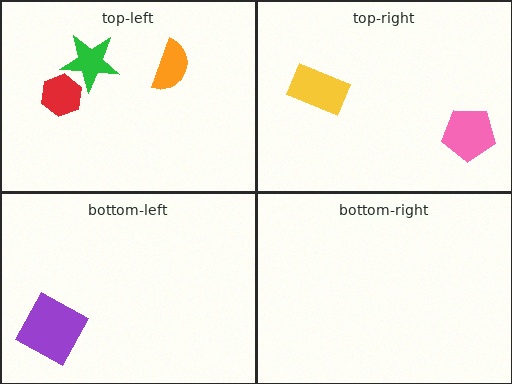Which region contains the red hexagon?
The top-left region.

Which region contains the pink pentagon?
The top-right region.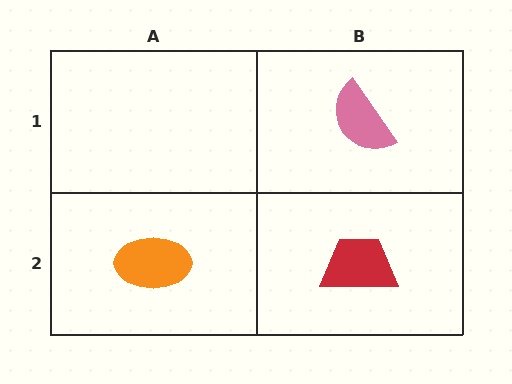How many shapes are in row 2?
2 shapes.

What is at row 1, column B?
A pink semicircle.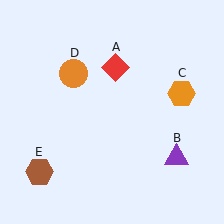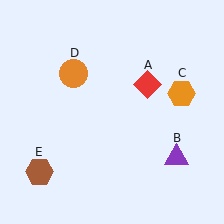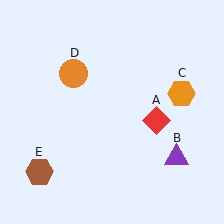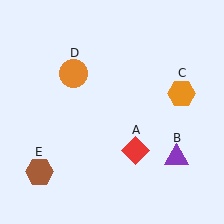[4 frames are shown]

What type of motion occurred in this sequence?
The red diamond (object A) rotated clockwise around the center of the scene.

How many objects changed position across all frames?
1 object changed position: red diamond (object A).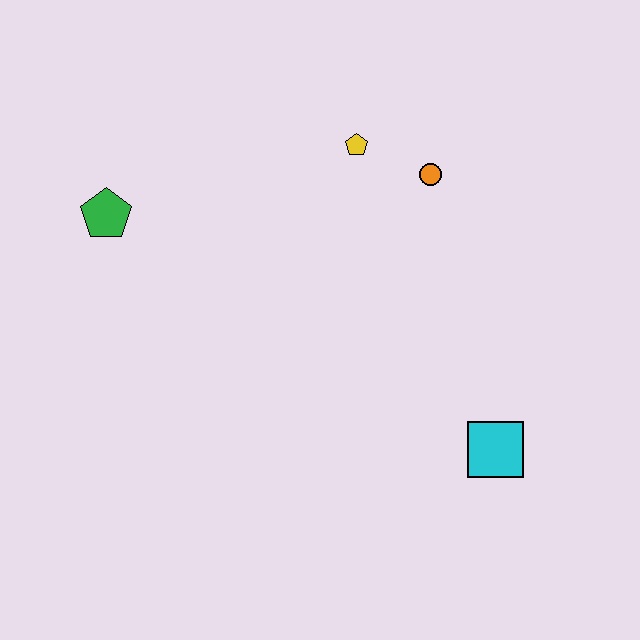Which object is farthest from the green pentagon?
The cyan square is farthest from the green pentagon.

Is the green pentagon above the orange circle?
No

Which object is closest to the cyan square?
The orange circle is closest to the cyan square.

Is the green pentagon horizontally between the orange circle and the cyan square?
No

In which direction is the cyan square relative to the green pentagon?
The cyan square is to the right of the green pentagon.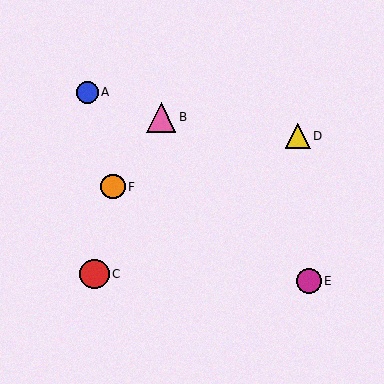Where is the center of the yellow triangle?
The center of the yellow triangle is at (298, 136).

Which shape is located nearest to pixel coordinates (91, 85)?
The blue circle (labeled A) at (87, 92) is nearest to that location.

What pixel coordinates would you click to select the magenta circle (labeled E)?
Click at (309, 281) to select the magenta circle E.